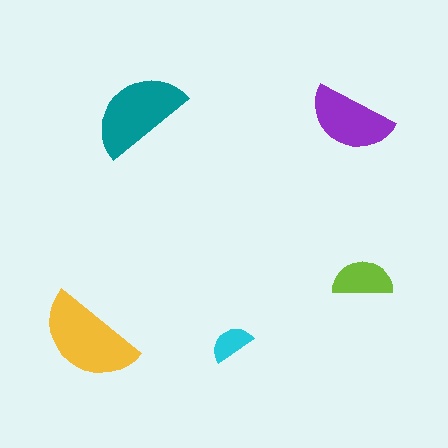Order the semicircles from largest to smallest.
the yellow one, the teal one, the purple one, the lime one, the cyan one.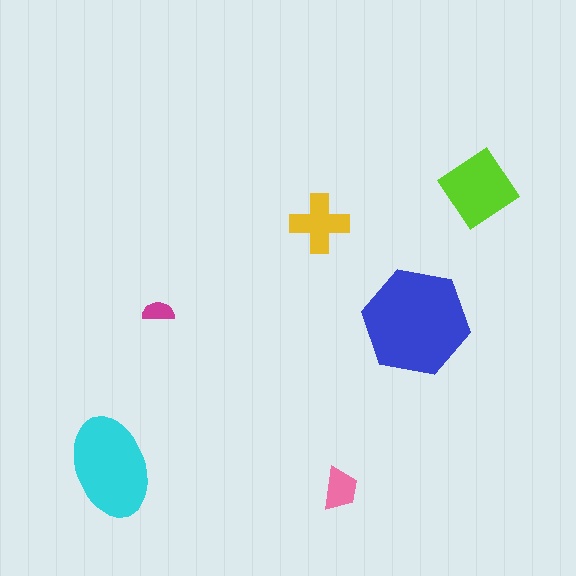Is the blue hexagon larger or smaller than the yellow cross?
Larger.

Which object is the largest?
The blue hexagon.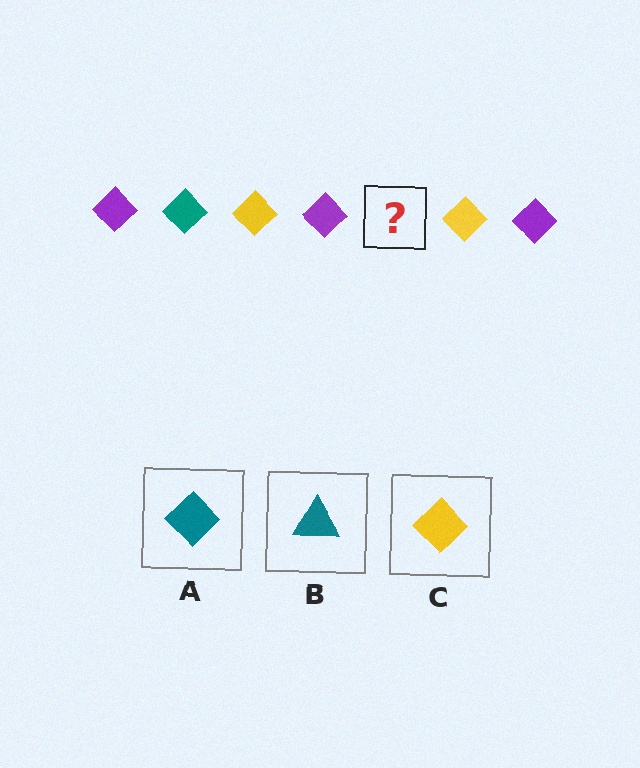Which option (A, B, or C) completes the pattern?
A.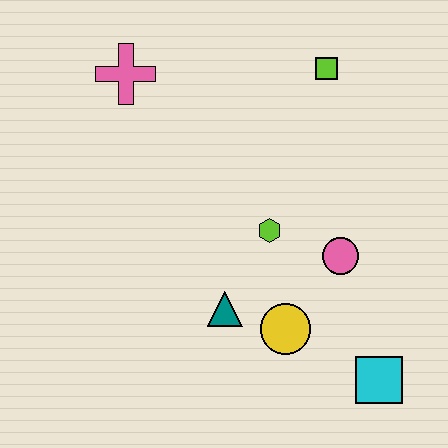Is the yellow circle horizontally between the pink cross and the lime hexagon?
No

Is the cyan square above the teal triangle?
No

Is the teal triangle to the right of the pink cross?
Yes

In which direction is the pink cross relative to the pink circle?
The pink cross is to the left of the pink circle.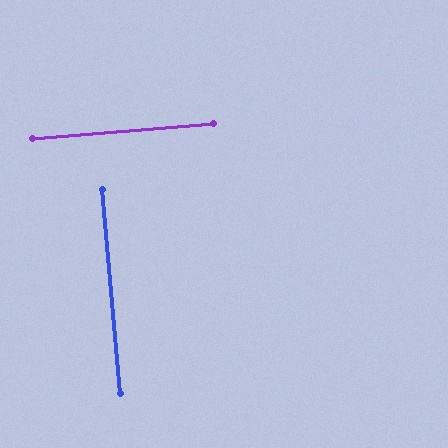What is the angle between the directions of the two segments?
Approximately 90 degrees.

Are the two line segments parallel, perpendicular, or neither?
Perpendicular — they meet at approximately 90°.